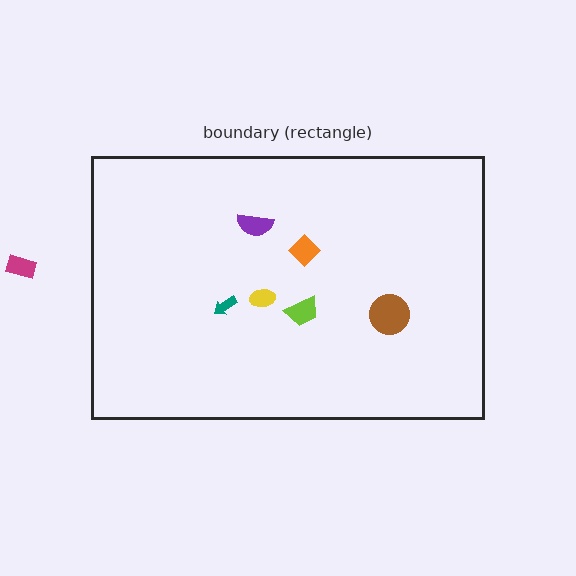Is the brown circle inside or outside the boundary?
Inside.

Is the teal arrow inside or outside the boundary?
Inside.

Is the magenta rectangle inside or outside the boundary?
Outside.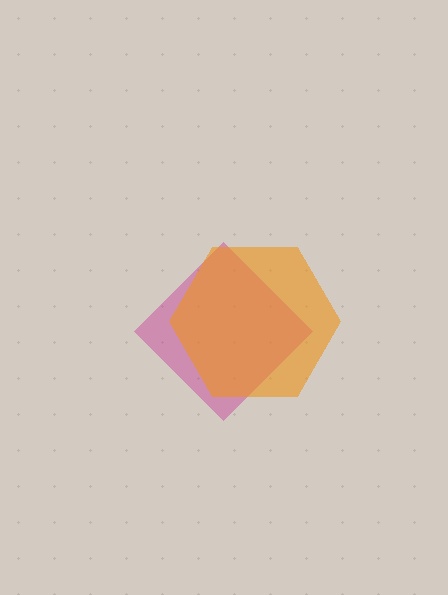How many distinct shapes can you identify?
There are 2 distinct shapes: a magenta diamond, an orange hexagon.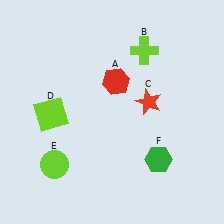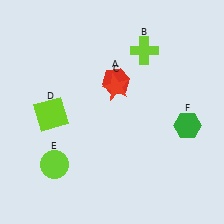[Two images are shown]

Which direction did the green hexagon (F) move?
The green hexagon (F) moved up.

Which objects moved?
The objects that moved are: the red star (C), the green hexagon (F).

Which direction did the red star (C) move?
The red star (C) moved left.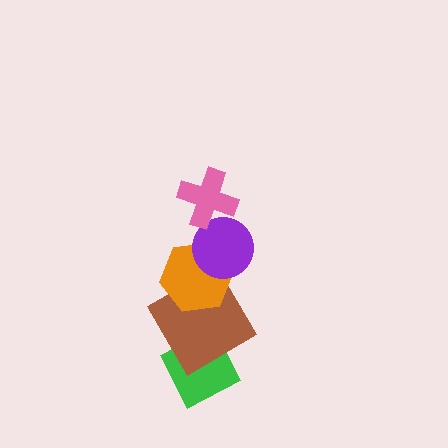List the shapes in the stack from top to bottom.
From top to bottom: the pink cross, the purple circle, the orange hexagon, the brown diamond, the green diamond.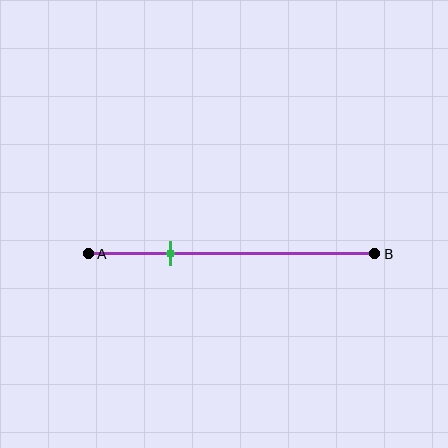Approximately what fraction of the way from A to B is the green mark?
The green mark is approximately 30% of the way from A to B.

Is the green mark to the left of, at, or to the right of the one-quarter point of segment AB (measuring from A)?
The green mark is to the right of the one-quarter point of segment AB.